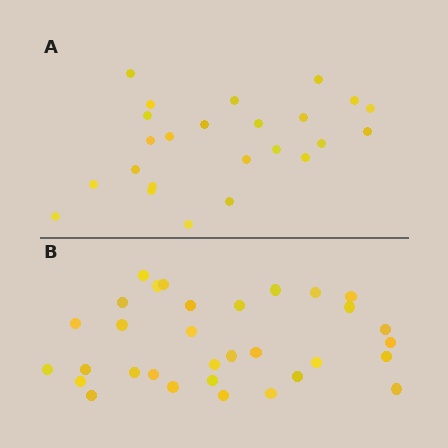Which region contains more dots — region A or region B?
Region B (the bottom region) has more dots.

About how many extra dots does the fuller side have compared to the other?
Region B has roughly 8 or so more dots than region A.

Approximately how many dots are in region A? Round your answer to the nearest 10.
About 20 dots. (The exact count is 24, which rounds to 20.)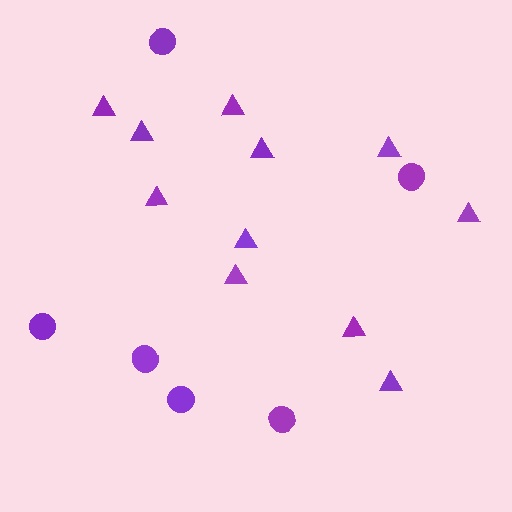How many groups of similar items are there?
There are 2 groups: one group of triangles (11) and one group of circles (6).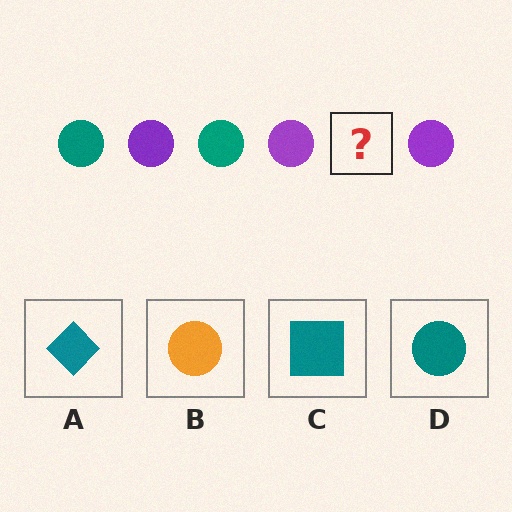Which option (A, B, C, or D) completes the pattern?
D.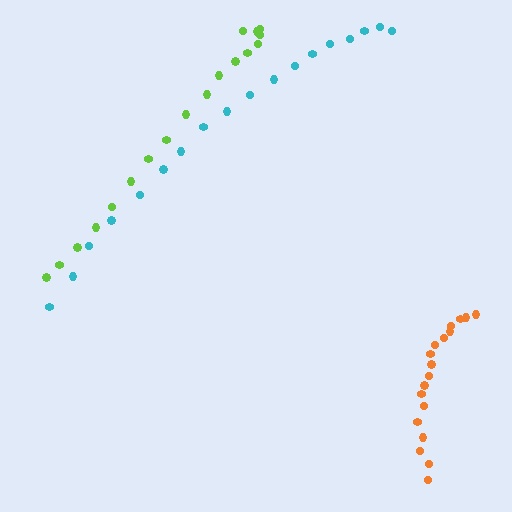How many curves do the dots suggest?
There are 3 distinct paths.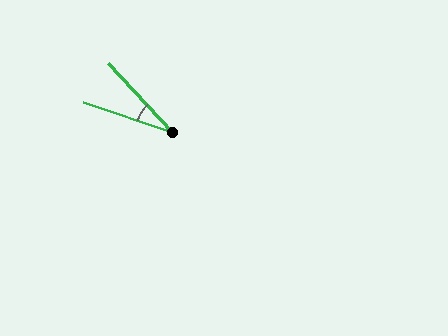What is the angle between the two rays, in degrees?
Approximately 29 degrees.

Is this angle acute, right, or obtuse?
It is acute.